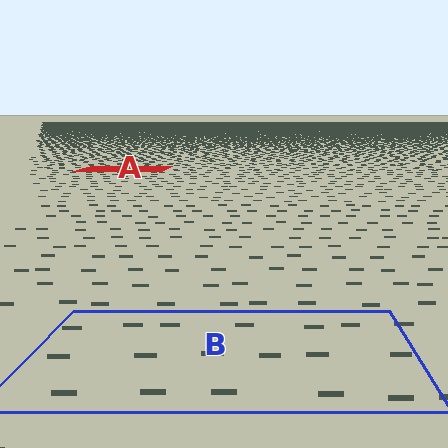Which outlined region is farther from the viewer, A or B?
Region A is farther from the viewer — the texture elements inside it appear smaller and more densely packed.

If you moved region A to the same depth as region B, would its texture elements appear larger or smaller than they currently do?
They would appear larger. At a closer depth, the same texture elements are projected at a bigger on-screen size.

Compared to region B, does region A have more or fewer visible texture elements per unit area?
Region A has more texture elements per unit area — they are packed more densely because it is farther away.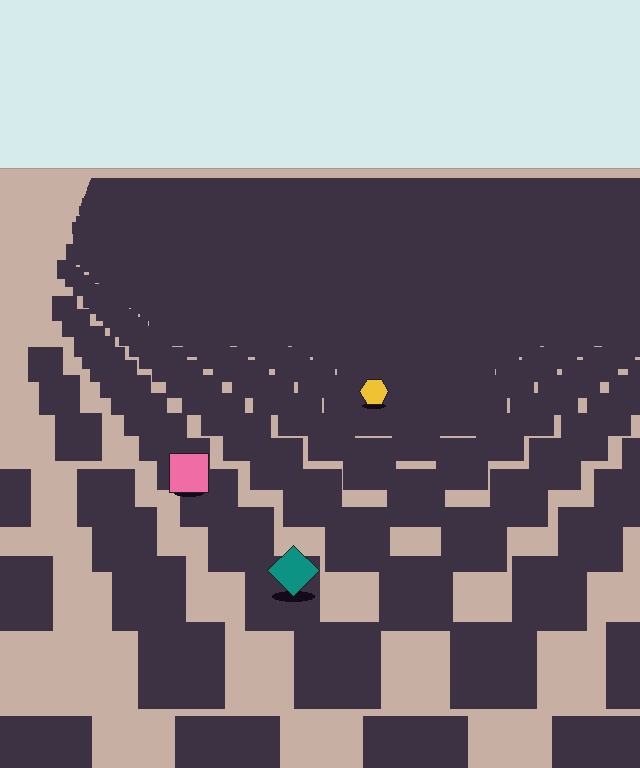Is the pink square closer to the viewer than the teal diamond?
No. The teal diamond is closer — you can tell from the texture gradient: the ground texture is coarser near it.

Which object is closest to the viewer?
The teal diamond is closest. The texture marks near it are larger and more spread out.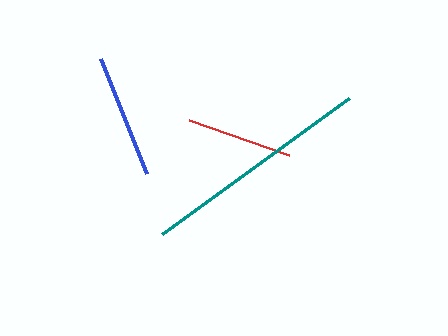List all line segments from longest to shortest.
From longest to shortest: teal, blue, red.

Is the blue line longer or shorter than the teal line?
The teal line is longer than the blue line.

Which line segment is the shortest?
The red line is the shortest at approximately 105 pixels.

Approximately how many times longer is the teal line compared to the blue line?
The teal line is approximately 1.9 times the length of the blue line.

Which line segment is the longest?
The teal line is the longest at approximately 232 pixels.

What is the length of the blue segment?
The blue segment is approximately 124 pixels long.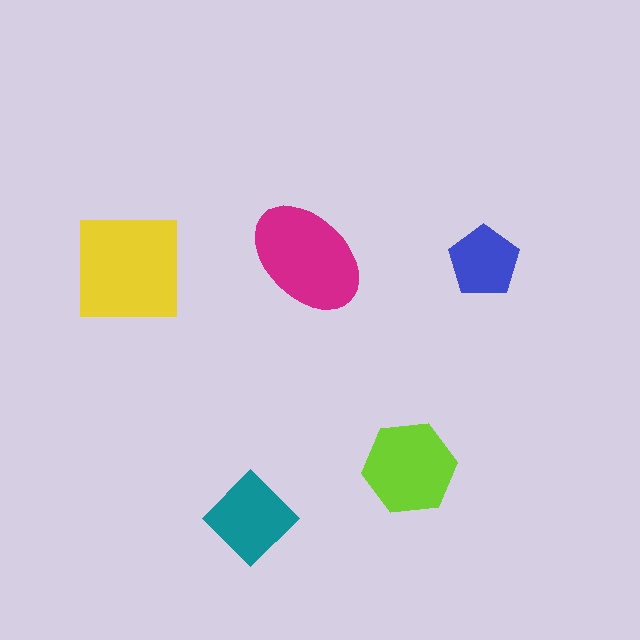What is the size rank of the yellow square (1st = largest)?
1st.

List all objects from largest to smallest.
The yellow square, the magenta ellipse, the lime hexagon, the teal diamond, the blue pentagon.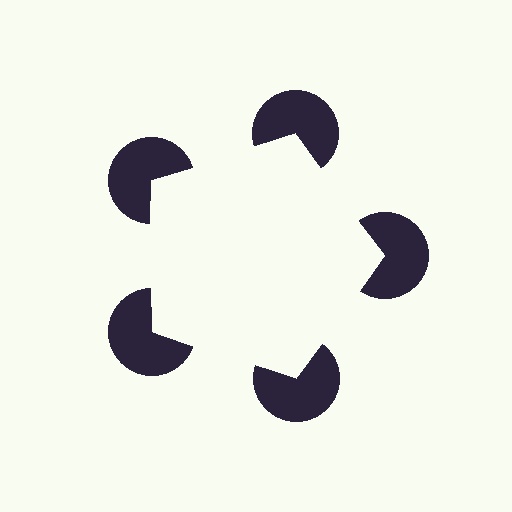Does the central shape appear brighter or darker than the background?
It typically appears slightly brighter than the background, even though no actual brightness change is drawn.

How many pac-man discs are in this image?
There are 5 — one at each vertex of the illusory pentagon.